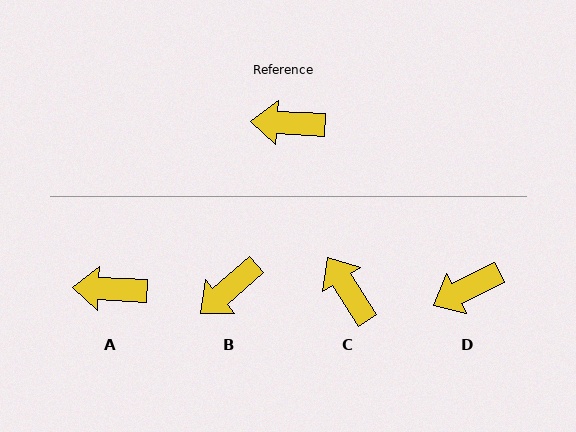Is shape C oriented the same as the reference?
No, it is off by about 54 degrees.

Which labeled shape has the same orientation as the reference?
A.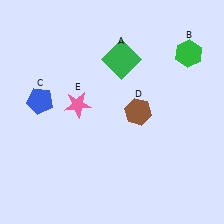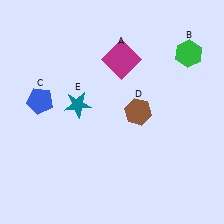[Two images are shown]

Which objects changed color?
A changed from green to magenta. E changed from pink to teal.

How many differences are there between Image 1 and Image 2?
There are 2 differences between the two images.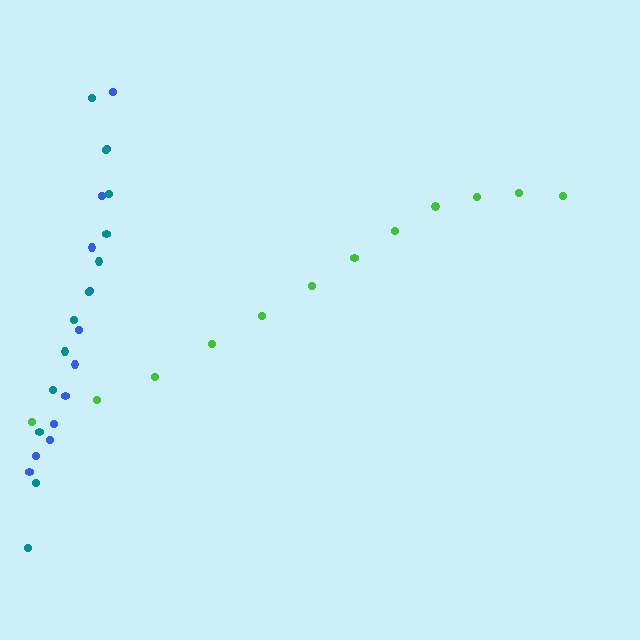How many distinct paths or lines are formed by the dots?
There are 3 distinct paths.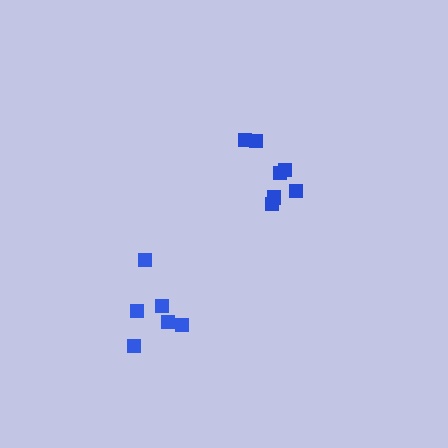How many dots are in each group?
Group 1: 7 dots, Group 2: 6 dots (13 total).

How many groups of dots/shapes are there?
There are 2 groups.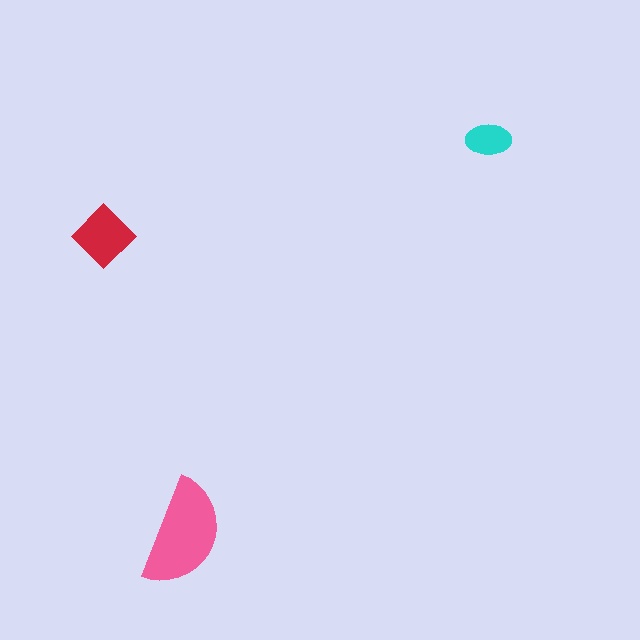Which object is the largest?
The pink semicircle.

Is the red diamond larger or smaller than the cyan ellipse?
Larger.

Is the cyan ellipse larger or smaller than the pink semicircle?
Smaller.